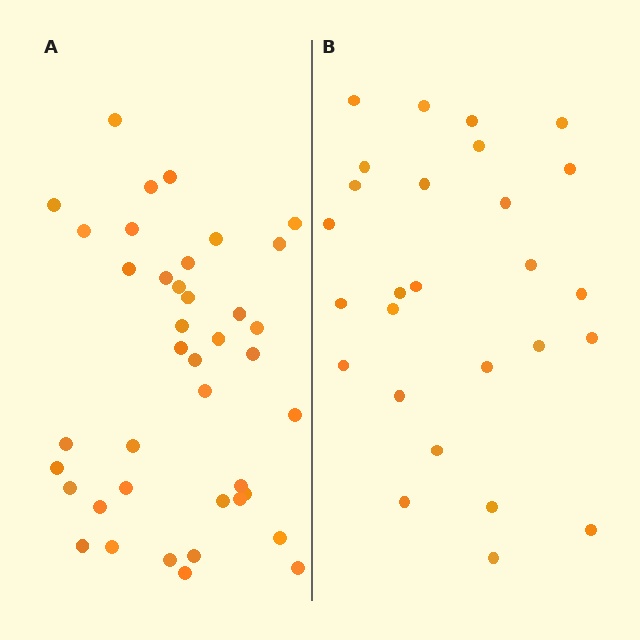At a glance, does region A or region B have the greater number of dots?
Region A (the left region) has more dots.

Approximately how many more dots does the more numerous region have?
Region A has approximately 15 more dots than region B.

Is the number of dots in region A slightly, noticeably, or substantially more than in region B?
Region A has substantially more. The ratio is roughly 1.5 to 1.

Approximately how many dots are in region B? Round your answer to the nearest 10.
About 30 dots. (The exact count is 27, which rounds to 30.)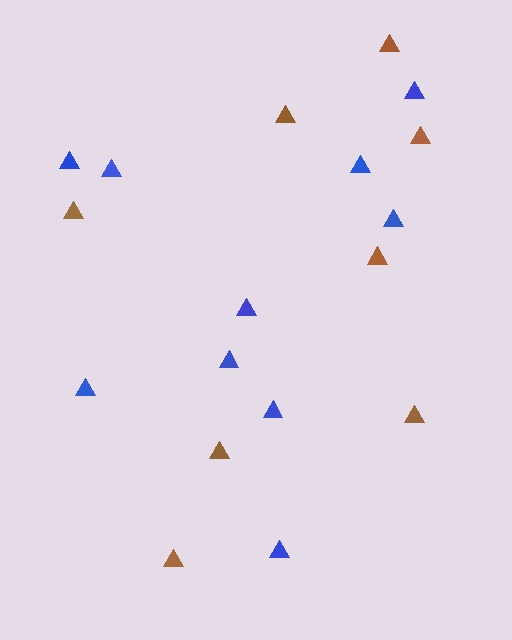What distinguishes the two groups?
There are 2 groups: one group of blue triangles (10) and one group of brown triangles (8).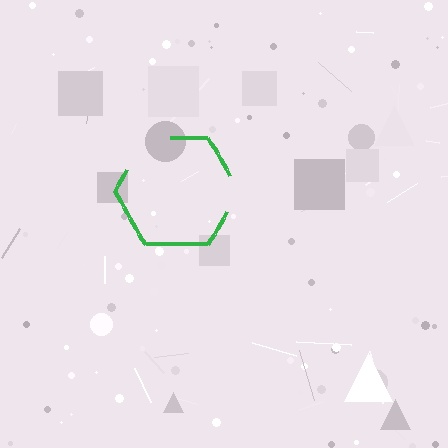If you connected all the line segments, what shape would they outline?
They would outline a hexagon.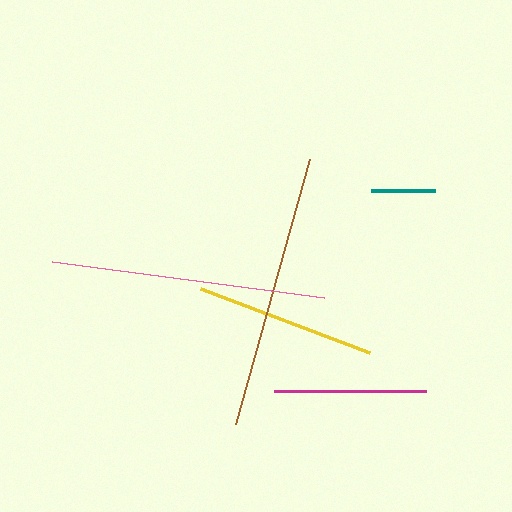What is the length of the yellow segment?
The yellow segment is approximately 181 pixels long.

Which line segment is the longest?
The brown line is the longest at approximately 275 pixels.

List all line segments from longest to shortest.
From longest to shortest: brown, pink, yellow, magenta, teal.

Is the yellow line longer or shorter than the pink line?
The pink line is longer than the yellow line.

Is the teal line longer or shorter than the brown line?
The brown line is longer than the teal line.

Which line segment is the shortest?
The teal line is the shortest at approximately 64 pixels.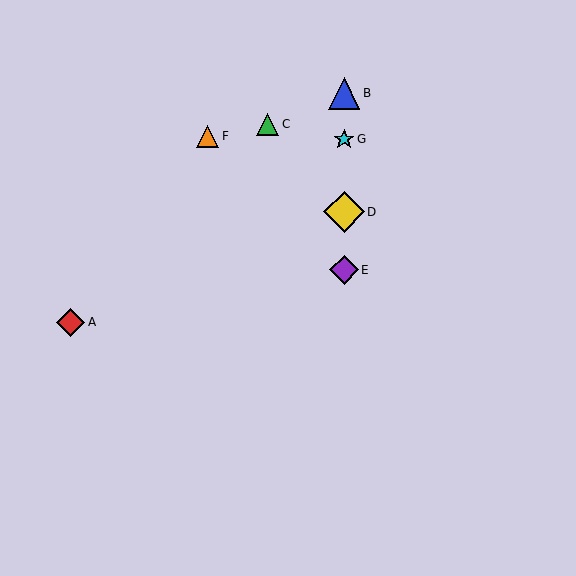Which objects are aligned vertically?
Objects B, D, E, G are aligned vertically.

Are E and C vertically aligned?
No, E is at x≈344 and C is at x≈268.